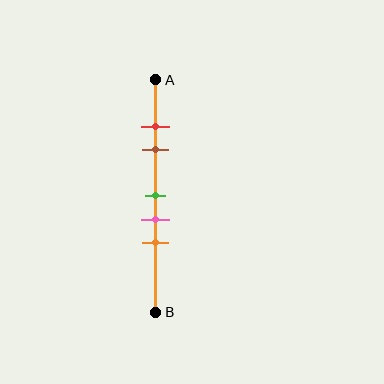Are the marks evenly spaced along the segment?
No, the marks are not evenly spaced.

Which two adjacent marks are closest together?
The red and brown marks are the closest adjacent pair.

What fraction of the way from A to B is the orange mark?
The orange mark is approximately 70% (0.7) of the way from A to B.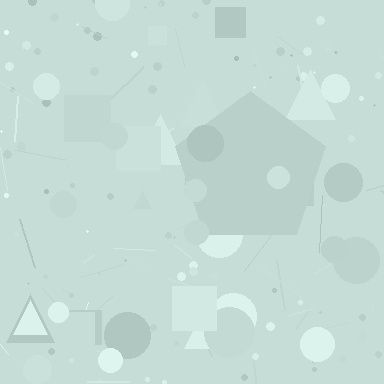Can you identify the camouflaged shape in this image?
The camouflaged shape is a pentagon.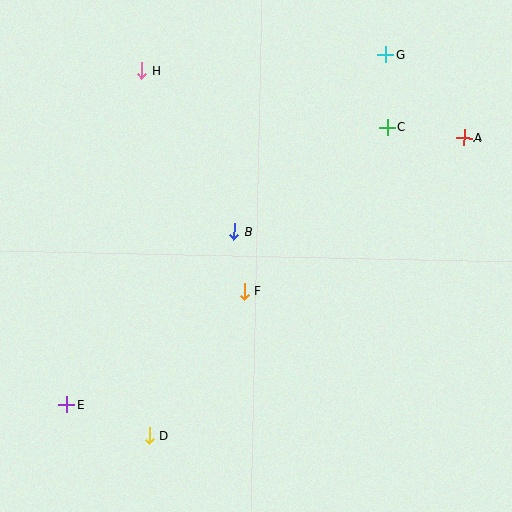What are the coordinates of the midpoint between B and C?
The midpoint between B and C is at (311, 179).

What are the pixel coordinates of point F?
Point F is at (245, 291).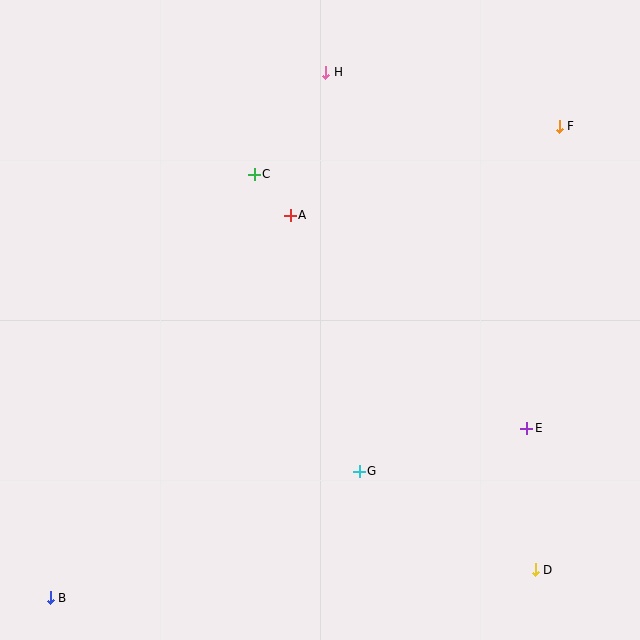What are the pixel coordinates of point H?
Point H is at (326, 72).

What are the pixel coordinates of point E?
Point E is at (527, 428).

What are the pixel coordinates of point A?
Point A is at (290, 215).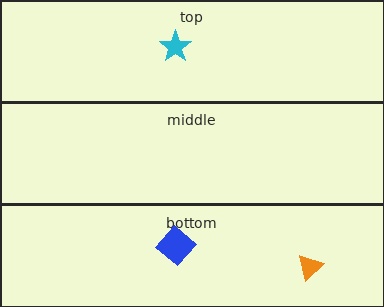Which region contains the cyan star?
The top region.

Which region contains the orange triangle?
The bottom region.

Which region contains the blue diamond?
The bottom region.